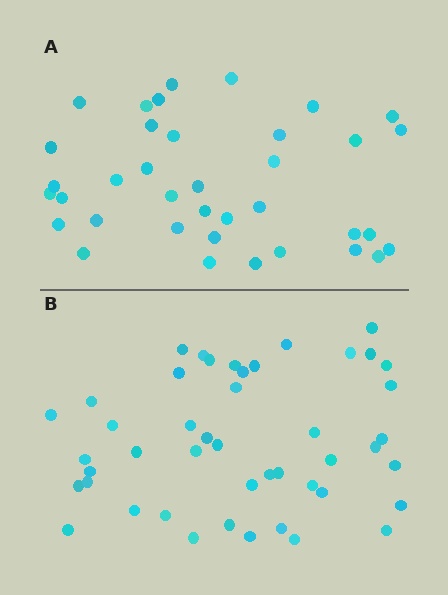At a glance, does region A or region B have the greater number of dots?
Region B (the bottom region) has more dots.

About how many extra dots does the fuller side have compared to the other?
Region B has roughly 8 or so more dots than region A.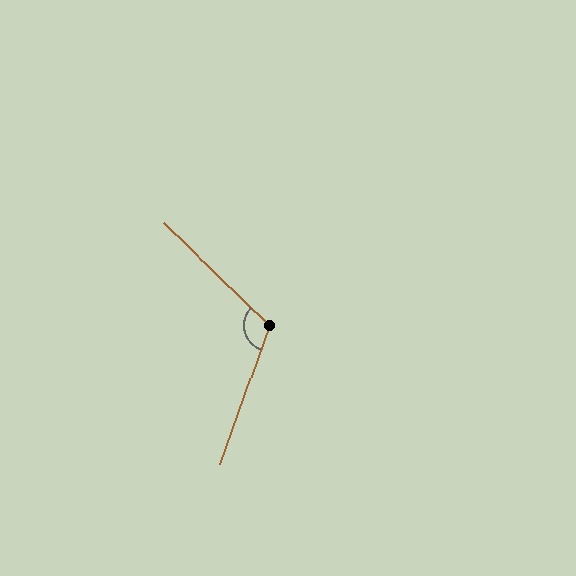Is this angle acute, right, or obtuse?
It is obtuse.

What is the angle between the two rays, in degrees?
Approximately 114 degrees.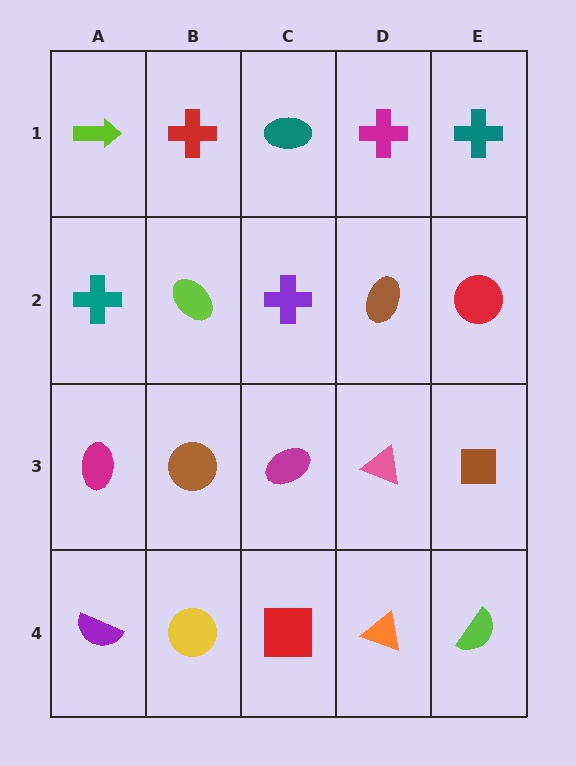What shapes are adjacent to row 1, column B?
A lime ellipse (row 2, column B), a lime arrow (row 1, column A), a teal ellipse (row 1, column C).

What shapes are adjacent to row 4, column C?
A magenta ellipse (row 3, column C), a yellow circle (row 4, column B), an orange triangle (row 4, column D).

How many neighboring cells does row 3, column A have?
3.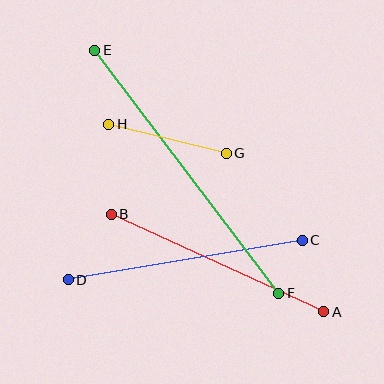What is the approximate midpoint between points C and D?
The midpoint is at approximately (185, 260) pixels.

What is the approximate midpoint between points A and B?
The midpoint is at approximately (217, 263) pixels.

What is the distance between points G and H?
The distance is approximately 121 pixels.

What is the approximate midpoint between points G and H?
The midpoint is at approximately (168, 139) pixels.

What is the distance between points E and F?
The distance is approximately 305 pixels.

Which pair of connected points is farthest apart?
Points E and F are farthest apart.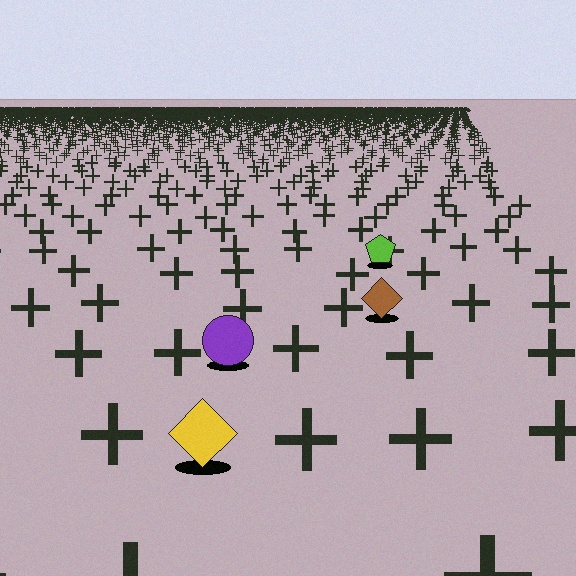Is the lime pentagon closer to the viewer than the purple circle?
No. The purple circle is closer — you can tell from the texture gradient: the ground texture is coarser near it.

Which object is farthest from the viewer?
The lime pentagon is farthest from the viewer. It appears smaller and the ground texture around it is denser.